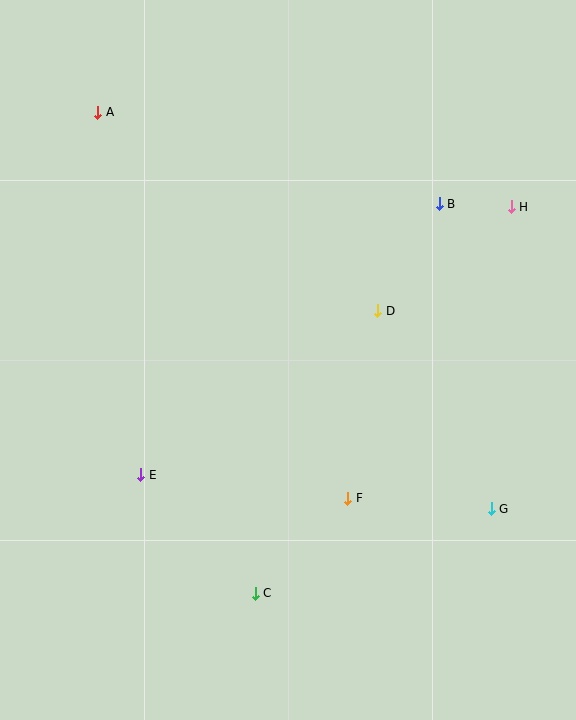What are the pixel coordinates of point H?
Point H is at (511, 207).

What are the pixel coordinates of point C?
Point C is at (255, 593).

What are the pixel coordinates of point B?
Point B is at (439, 204).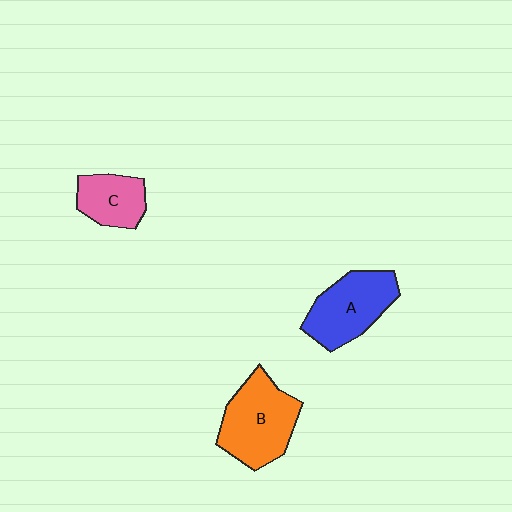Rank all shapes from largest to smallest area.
From largest to smallest: B (orange), A (blue), C (pink).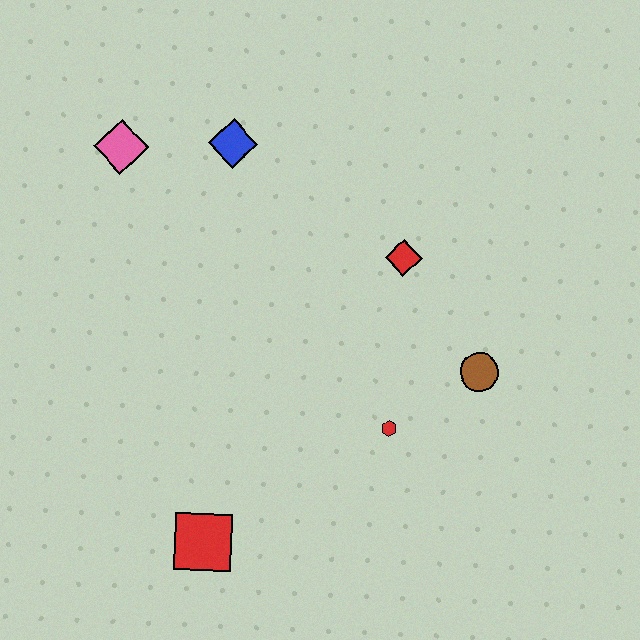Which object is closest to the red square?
The red hexagon is closest to the red square.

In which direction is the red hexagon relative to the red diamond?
The red hexagon is below the red diamond.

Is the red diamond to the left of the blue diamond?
No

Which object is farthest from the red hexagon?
The pink diamond is farthest from the red hexagon.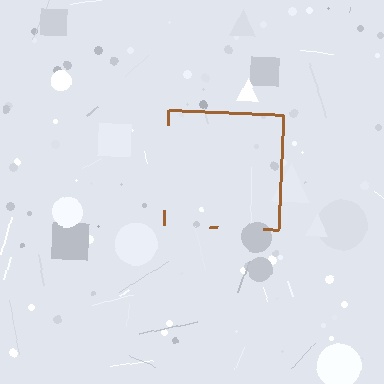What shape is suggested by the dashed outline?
The dashed outline suggests a square.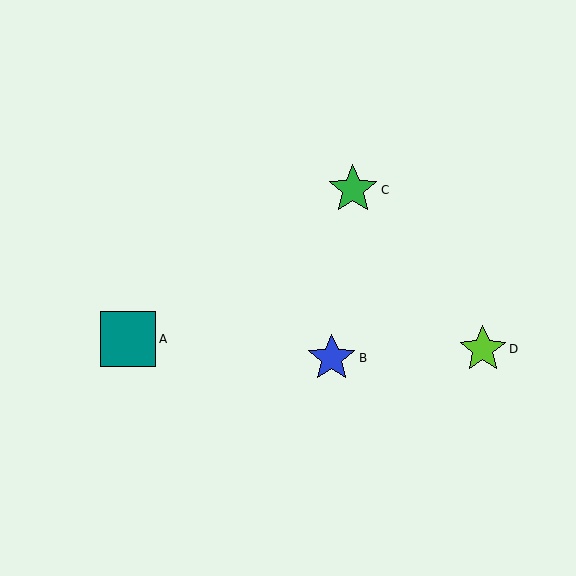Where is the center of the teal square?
The center of the teal square is at (128, 339).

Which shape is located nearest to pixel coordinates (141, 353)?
The teal square (labeled A) at (128, 339) is nearest to that location.